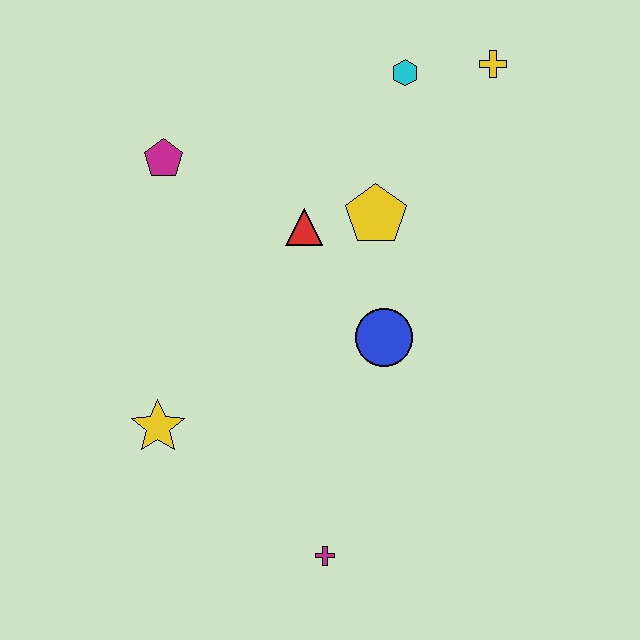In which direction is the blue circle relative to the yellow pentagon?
The blue circle is below the yellow pentagon.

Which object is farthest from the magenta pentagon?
The magenta cross is farthest from the magenta pentagon.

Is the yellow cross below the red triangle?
No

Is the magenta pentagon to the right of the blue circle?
No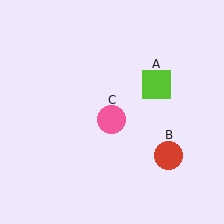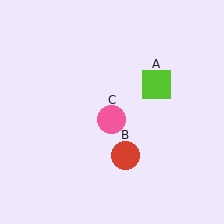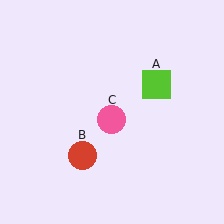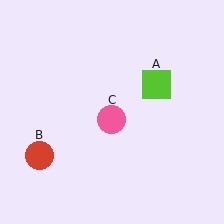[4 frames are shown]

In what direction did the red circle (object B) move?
The red circle (object B) moved left.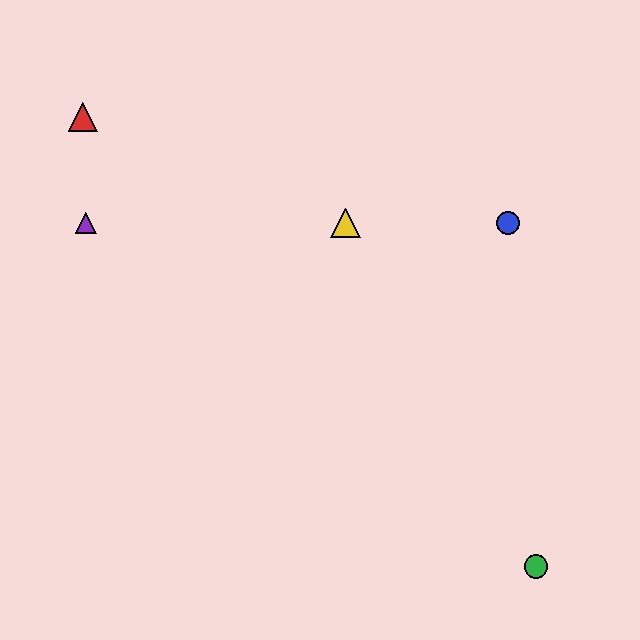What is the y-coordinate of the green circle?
The green circle is at y≈566.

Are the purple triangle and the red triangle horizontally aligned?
No, the purple triangle is at y≈223 and the red triangle is at y≈117.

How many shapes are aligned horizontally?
3 shapes (the blue circle, the yellow triangle, the purple triangle) are aligned horizontally.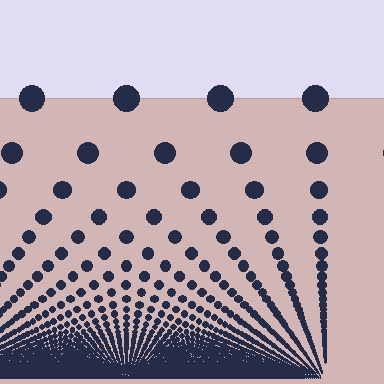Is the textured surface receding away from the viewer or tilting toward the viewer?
The surface appears to tilt toward the viewer. Texture elements get larger and sparser toward the top.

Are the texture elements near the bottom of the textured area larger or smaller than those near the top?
Smaller. The gradient is inverted — elements near the bottom are smaller and denser.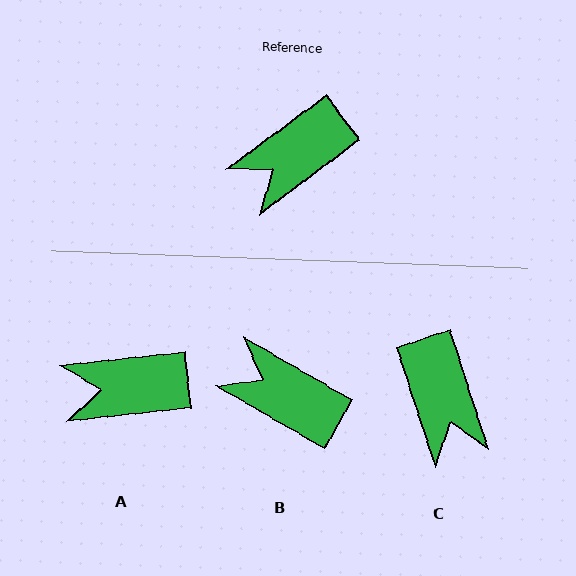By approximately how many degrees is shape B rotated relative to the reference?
Approximately 66 degrees clockwise.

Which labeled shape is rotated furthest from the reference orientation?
C, about 71 degrees away.